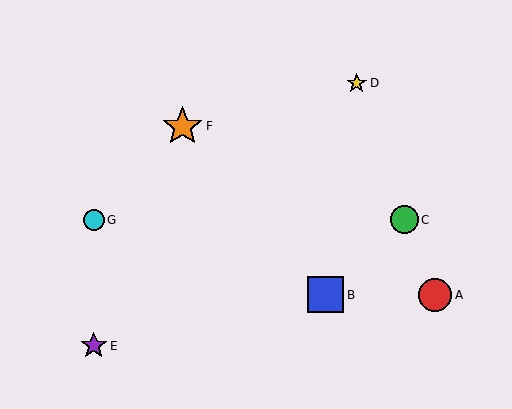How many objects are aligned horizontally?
2 objects (C, G) are aligned horizontally.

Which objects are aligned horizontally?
Objects C, G are aligned horizontally.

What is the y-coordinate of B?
Object B is at y≈295.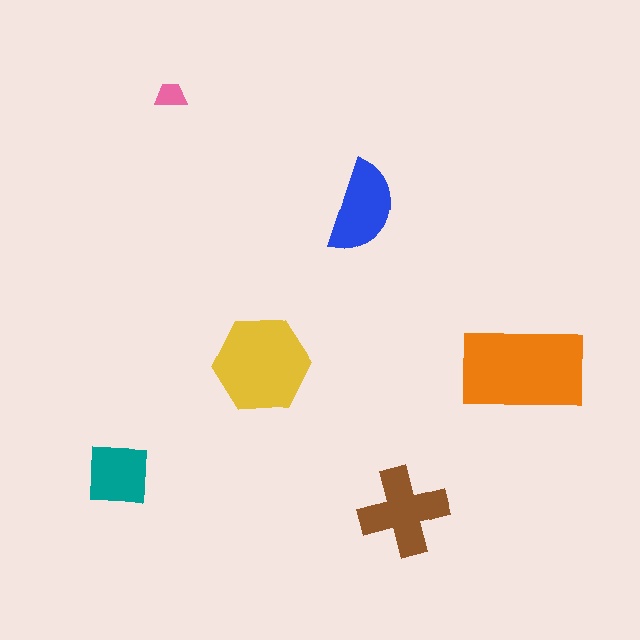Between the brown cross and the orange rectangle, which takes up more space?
The orange rectangle.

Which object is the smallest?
The pink trapezoid.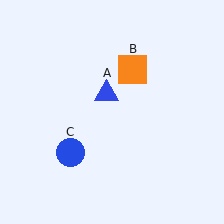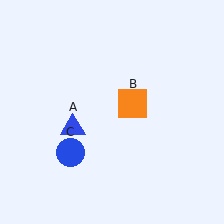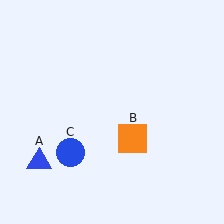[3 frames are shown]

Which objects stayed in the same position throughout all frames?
Blue circle (object C) remained stationary.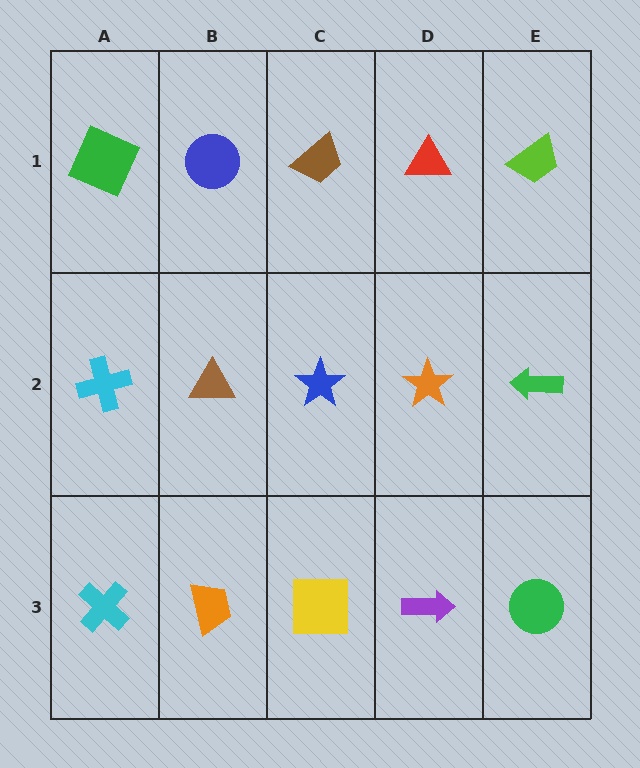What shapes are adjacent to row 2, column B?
A blue circle (row 1, column B), an orange trapezoid (row 3, column B), a cyan cross (row 2, column A), a blue star (row 2, column C).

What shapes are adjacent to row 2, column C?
A brown trapezoid (row 1, column C), a yellow square (row 3, column C), a brown triangle (row 2, column B), an orange star (row 2, column D).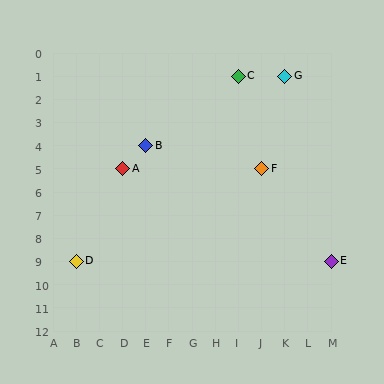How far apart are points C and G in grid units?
Points C and G are 2 columns apart.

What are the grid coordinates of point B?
Point B is at grid coordinates (E, 4).